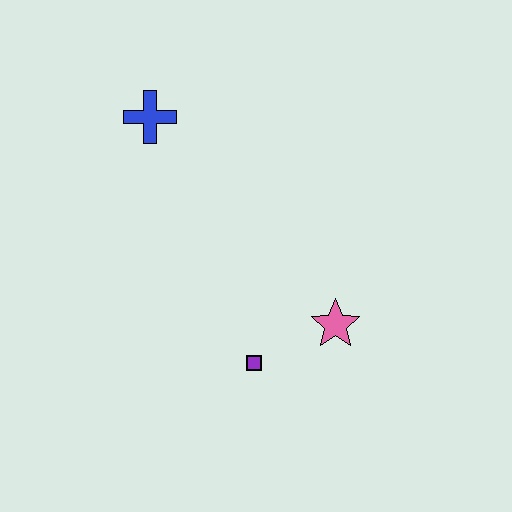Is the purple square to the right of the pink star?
No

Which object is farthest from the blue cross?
The pink star is farthest from the blue cross.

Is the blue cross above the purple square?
Yes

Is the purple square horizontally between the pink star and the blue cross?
Yes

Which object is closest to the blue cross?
The purple square is closest to the blue cross.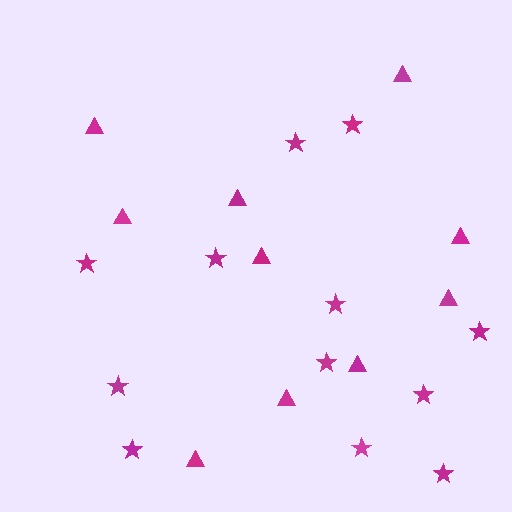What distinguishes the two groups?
There are 2 groups: one group of stars (12) and one group of triangles (10).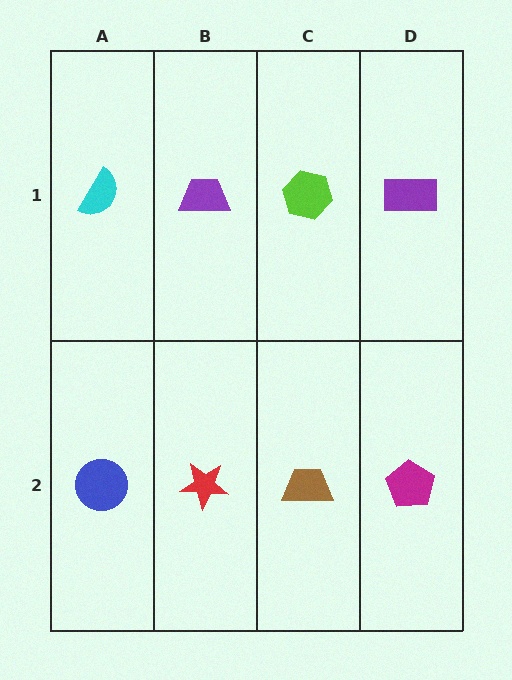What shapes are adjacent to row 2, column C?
A lime hexagon (row 1, column C), a red star (row 2, column B), a magenta pentagon (row 2, column D).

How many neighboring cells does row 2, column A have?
2.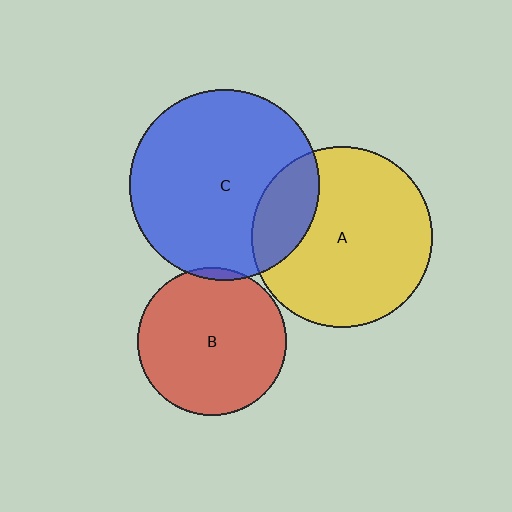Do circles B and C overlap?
Yes.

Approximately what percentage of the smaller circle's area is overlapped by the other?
Approximately 5%.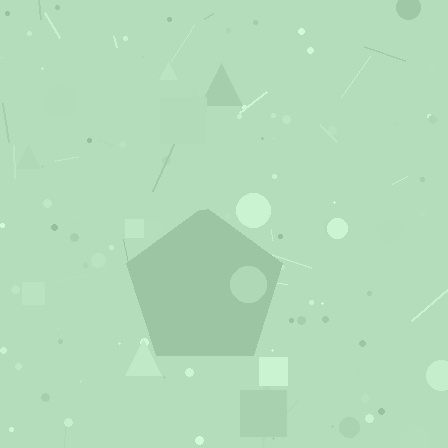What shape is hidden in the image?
A pentagon is hidden in the image.